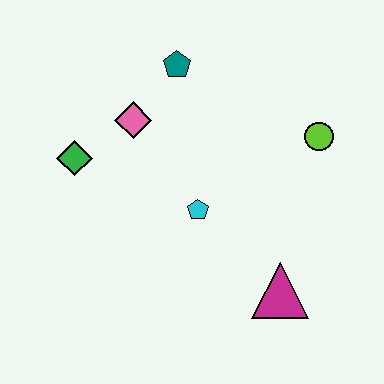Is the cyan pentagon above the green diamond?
No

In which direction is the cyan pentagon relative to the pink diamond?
The cyan pentagon is below the pink diamond.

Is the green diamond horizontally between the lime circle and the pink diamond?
No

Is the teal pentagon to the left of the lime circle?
Yes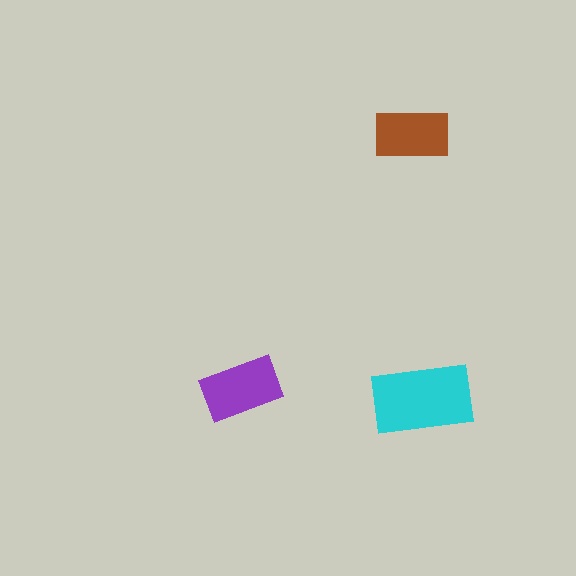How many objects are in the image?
There are 3 objects in the image.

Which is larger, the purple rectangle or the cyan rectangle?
The cyan one.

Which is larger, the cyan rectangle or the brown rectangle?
The cyan one.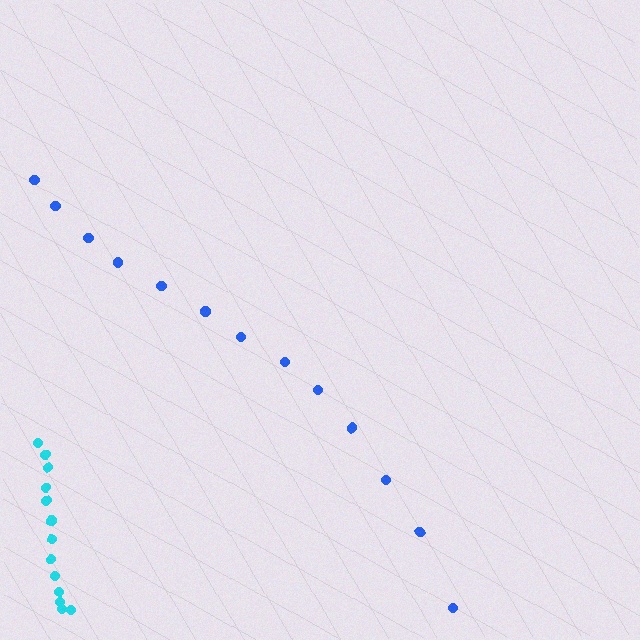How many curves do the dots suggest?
There are 2 distinct paths.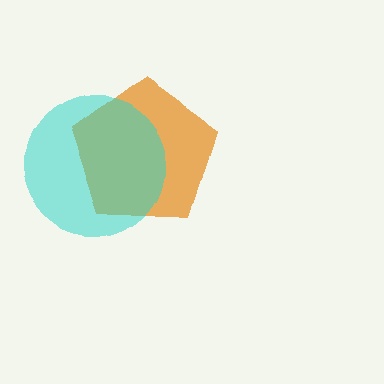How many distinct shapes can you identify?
There are 2 distinct shapes: an orange pentagon, a cyan circle.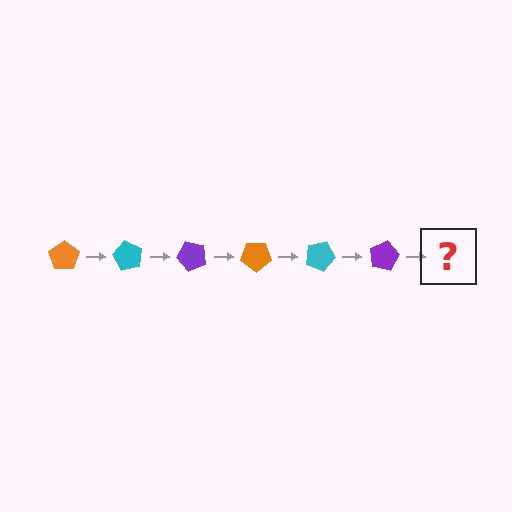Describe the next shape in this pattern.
It should be an orange pentagon, rotated 360 degrees from the start.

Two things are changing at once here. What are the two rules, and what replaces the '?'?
The two rules are that it rotates 60 degrees each step and the color cycles through orange, cyan, and purple. The '?' should be an orange pentagon, rotated 360 degrees from the start.